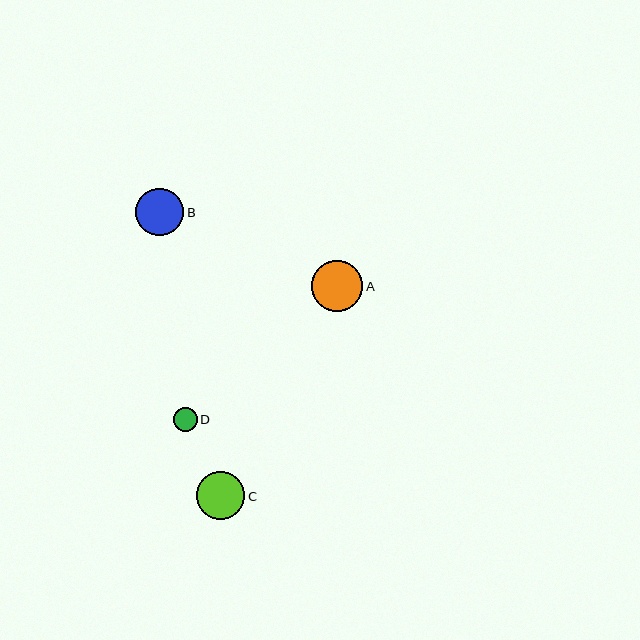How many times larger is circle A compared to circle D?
Circle A is approximately 2.2 times the size of circle D.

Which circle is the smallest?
Circle D is the smallest with a size of approximately 24 pixels.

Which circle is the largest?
Circle A is the largest with a size of approximately 51 pixels.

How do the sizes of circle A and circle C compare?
Circle A and circle C are approximately the same size.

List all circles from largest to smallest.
From largest to smallest: A, C, B, D.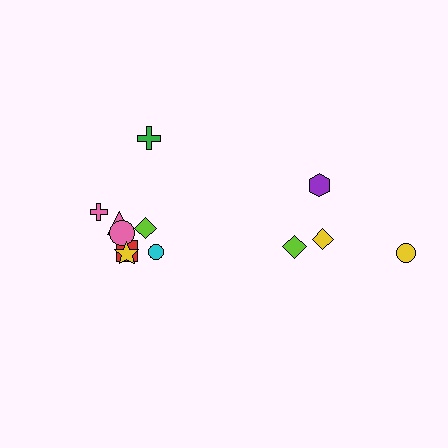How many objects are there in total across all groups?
There are 12 objects.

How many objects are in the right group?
There are 4 objects.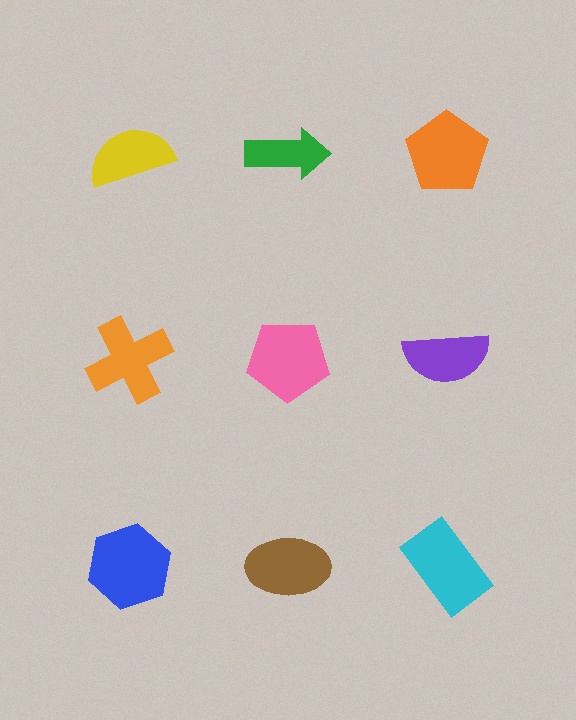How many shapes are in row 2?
3 shapes.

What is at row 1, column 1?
A yellow semicircle.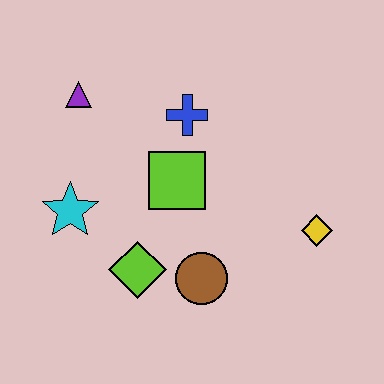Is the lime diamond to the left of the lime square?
Yes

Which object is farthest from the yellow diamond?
The purple triangle is farthest from the yellow diamond.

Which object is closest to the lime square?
The blue cross is closest to the lime square.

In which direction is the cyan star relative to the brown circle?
The cyan star is to the left of the brown circle.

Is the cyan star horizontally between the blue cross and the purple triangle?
No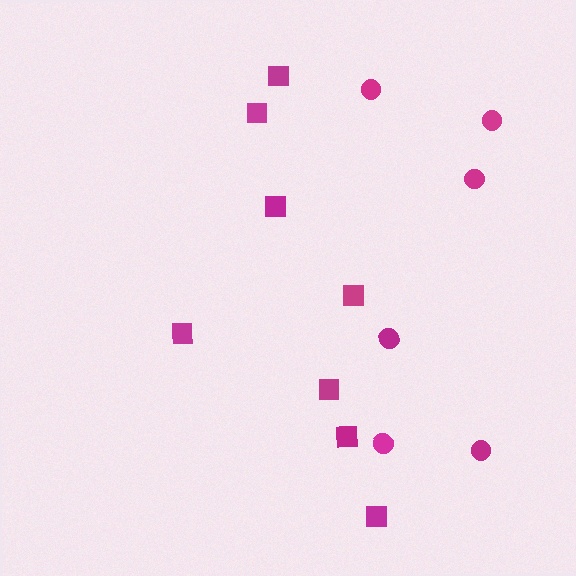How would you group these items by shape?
There are 2 groups: one group of squares (8) and one group of circles (6).